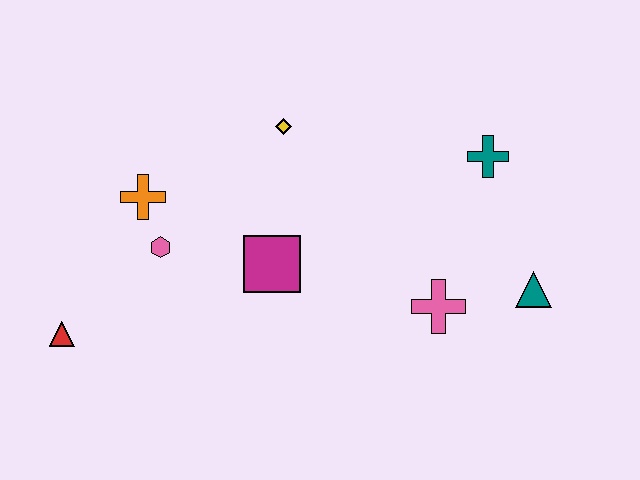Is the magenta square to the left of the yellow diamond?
Yes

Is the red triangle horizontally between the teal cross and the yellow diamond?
No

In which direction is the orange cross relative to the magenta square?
The orange cross is to the left of the magenta square.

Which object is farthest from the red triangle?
The teal triangle is farthest from the red triangle.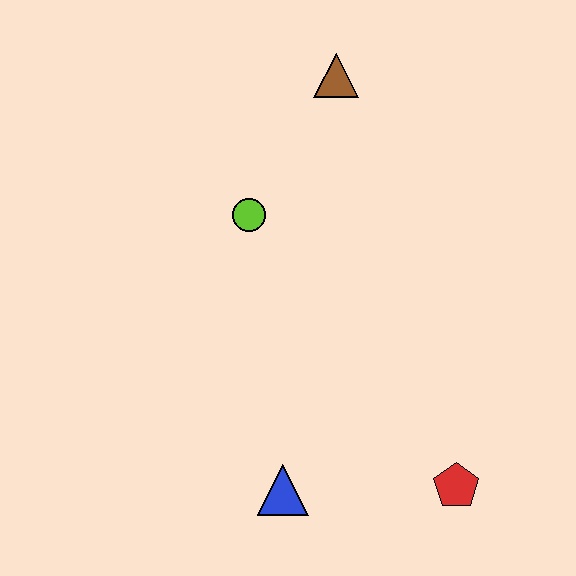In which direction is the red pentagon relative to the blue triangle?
The red pentagon is to the right of the blue triangle.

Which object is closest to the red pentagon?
The blue triangle is closest to the red pentagon.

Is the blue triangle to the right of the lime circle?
Yes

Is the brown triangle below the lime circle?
No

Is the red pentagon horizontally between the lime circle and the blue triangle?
No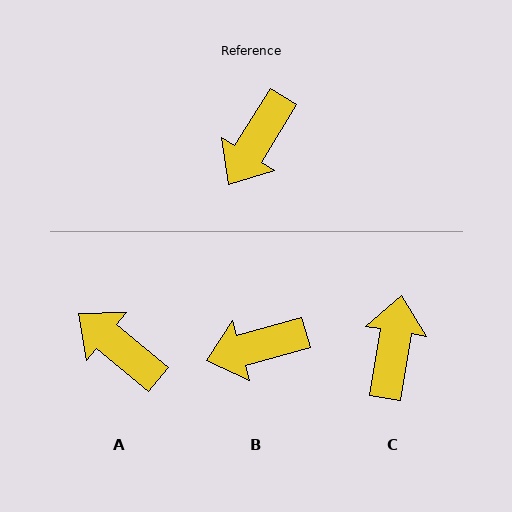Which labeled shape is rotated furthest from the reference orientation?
C, about 158 degrees away.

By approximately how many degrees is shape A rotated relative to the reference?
Approximately 97 degrees clockwise.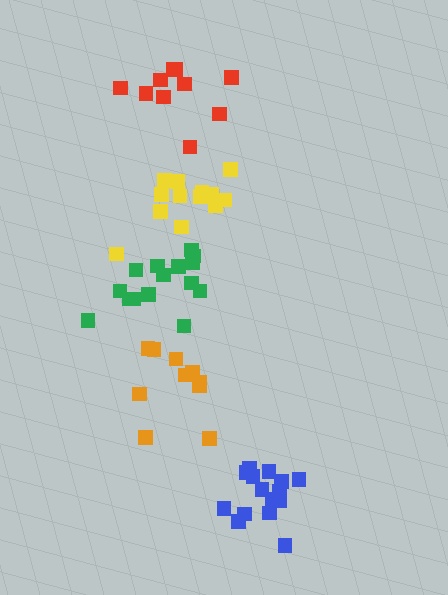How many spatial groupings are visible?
There are 5 spatial groupings.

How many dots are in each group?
Group 1: 15 dots, Group 2: 15 dots, Group 3: 10 dots, Group 4: 13 dots, Group 5: 10 dots (63 total).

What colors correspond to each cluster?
The clusters are colored: blue, green, red, yellow, orange.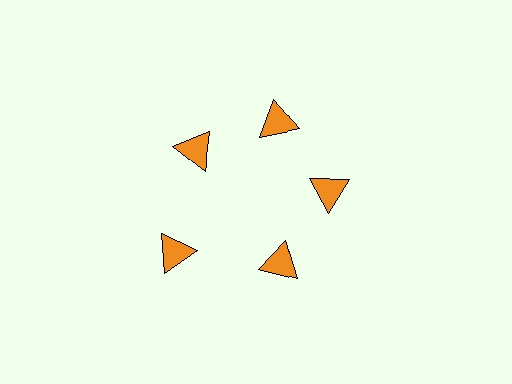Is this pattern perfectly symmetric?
No. The 5 orange triangles are arranged in a ring, but one element near the 8 o'clock position is pushed outward from the center, breaking the 5-fold rotational symmetry.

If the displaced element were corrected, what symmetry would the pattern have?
It would have 5-fold rotational symmetry — the pattern would map onto itself every 72 degrees.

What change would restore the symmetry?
The symmetry would be restored by moving it inward, back onto the ring so that all 5 triangles sit at equal angles and equal distance from the center.